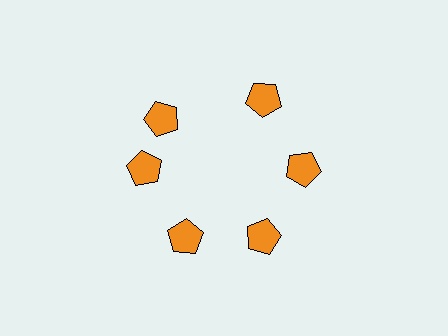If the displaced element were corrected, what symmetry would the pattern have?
It would have 6-fold rotational symmetry — the pattern would map onto itself every 60 degrees.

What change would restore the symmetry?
The symmetry would be restored by rotating it back into even spacing with its neighbors so that all 6 pentagons sit at equal angles and equal distance from the center.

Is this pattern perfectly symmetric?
No. The 6 orange pentagons are arranged in a ring, but one element near the 11 o'clock position is rotated out of alignment along the ring, breaking the 6-fold rotational symmetry.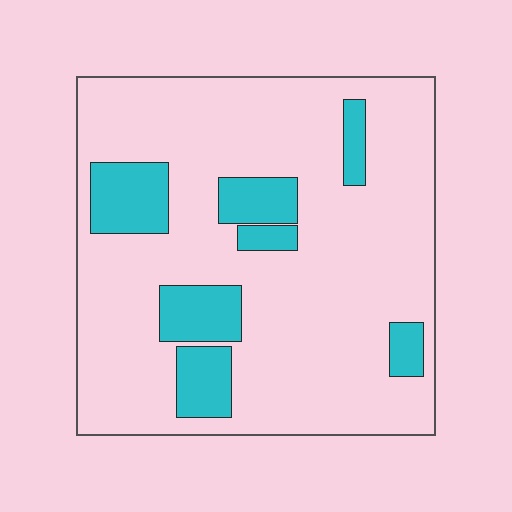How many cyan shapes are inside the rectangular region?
7.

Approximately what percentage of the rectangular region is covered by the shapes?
Approximately 20%.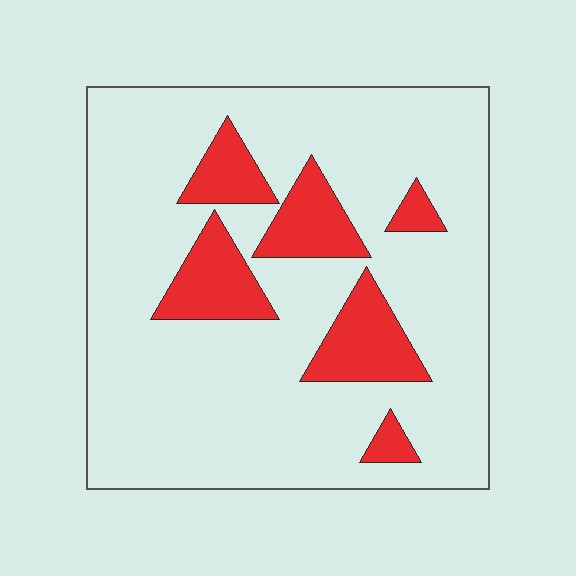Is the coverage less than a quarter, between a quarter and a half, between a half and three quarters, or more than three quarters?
Less than a quarter.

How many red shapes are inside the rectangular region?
6.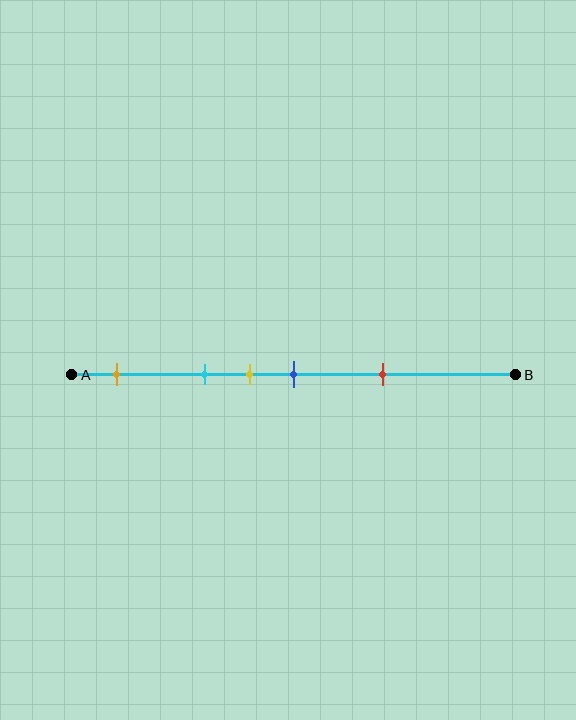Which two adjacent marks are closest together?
The yellow and blue marks are the closest adjacent pair.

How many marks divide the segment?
There are 5 marks dividing the segment.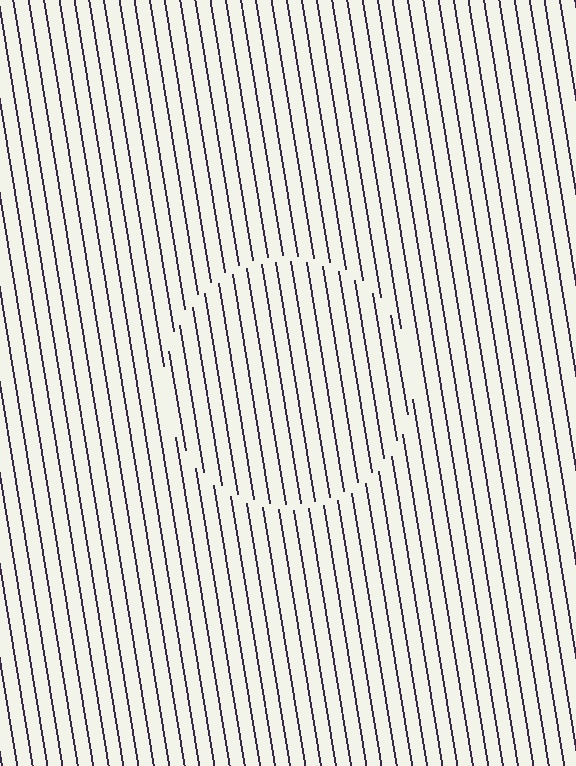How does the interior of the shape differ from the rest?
The interior of the shape contains the same grating, shifted by half a period — the contour is defined by the phase discontinuity where line-ends from the inner and outer gratings abut.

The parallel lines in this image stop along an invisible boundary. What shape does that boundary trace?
An illusory circle. The interior of the shape contains the same grating, shifted by half a period — the contour is defined by the phase discontinuity where line-ends from the inner and outer gratings abut.